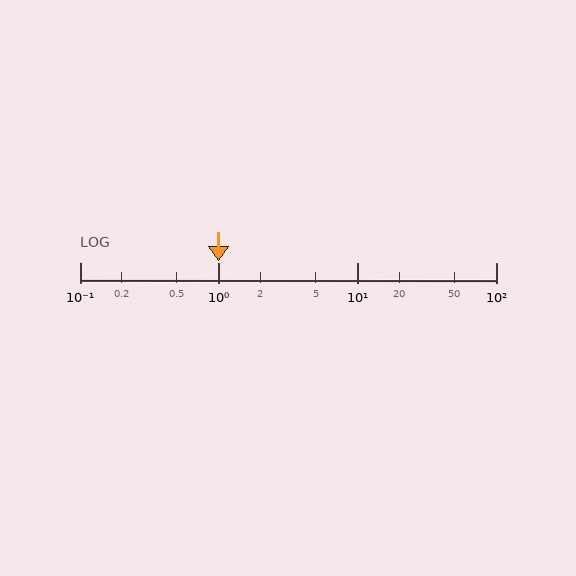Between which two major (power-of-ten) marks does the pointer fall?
The pointer is between 1 and 10.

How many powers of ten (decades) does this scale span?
The scale spans 3 decades, from 0.1 to 100.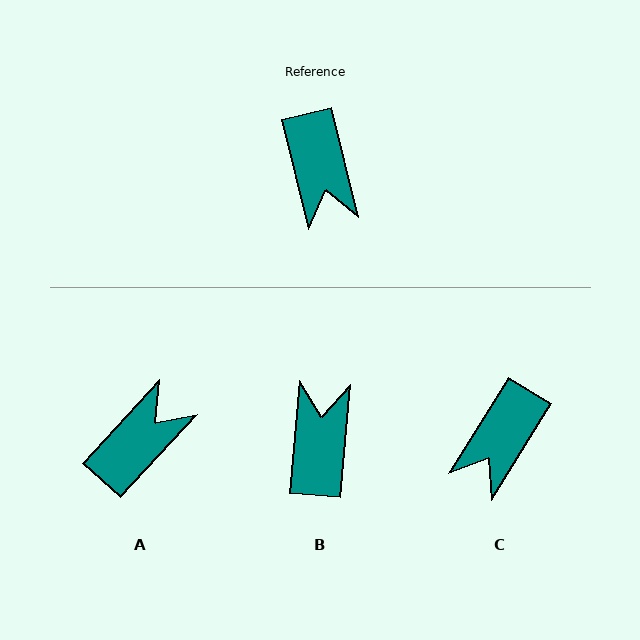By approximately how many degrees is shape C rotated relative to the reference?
Approximately 45 degrees clockwise.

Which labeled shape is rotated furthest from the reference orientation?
B, about 162 degrees away.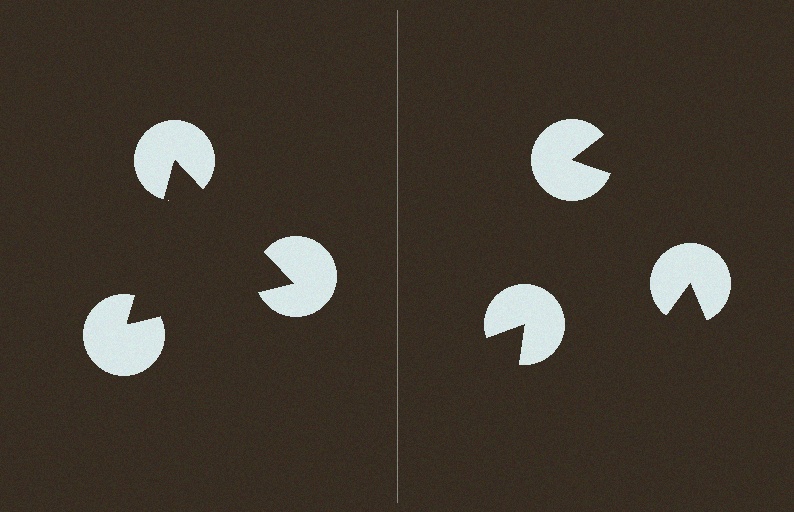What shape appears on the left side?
An illusory triangle.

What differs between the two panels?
The pac-man discs are positioned identically on both sides; only the wedge orientations differ. On the left they align to a triangle; on the right they are misaligned.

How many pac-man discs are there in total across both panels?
6 — 3 on each side.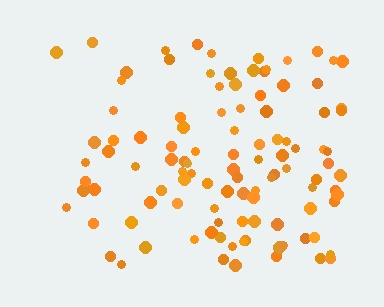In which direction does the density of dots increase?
From left to right, with the right side densest.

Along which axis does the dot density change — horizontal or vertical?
Horizontal.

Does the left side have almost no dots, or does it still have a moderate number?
Still a moderate number, just noticeably fewer than the right.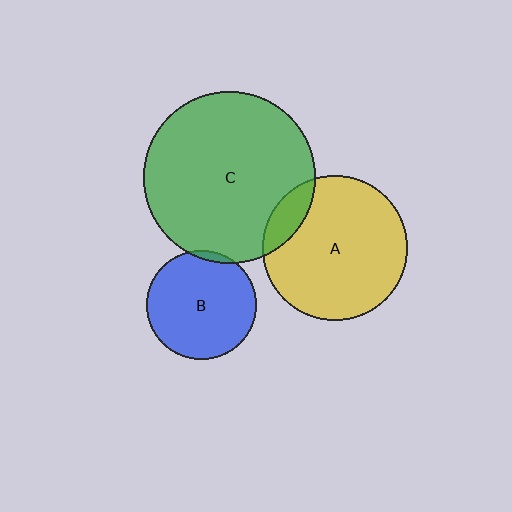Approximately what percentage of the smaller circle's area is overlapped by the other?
Approximately 15%.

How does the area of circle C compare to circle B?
Approximately 2.5 times.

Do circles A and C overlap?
Yes.